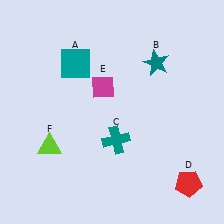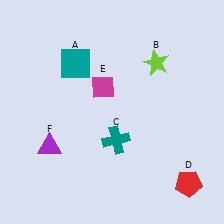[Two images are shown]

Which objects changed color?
B changed from teal to lime. F changed from lime to purple.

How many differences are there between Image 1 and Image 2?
There are 2 differences between the two images.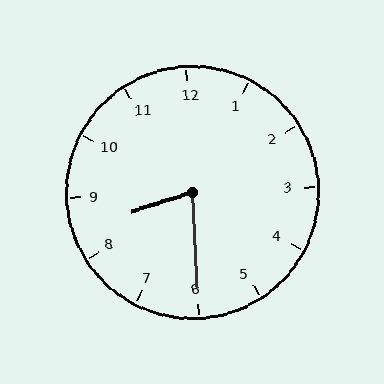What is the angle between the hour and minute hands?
Approximately 75 degrees.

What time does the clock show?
8:30.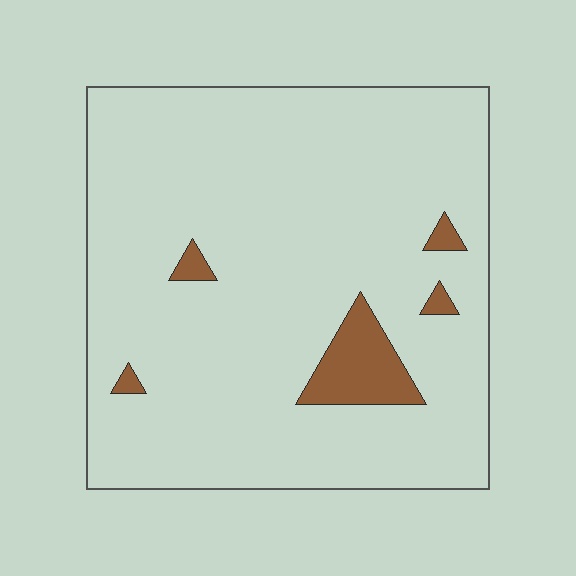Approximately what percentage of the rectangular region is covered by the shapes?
Approximately 5%.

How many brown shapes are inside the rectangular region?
5.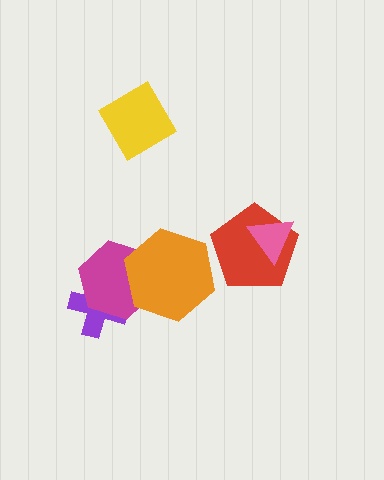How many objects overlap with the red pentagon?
1 object overlaps with the red pentagon.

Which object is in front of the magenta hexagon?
The orange hexagon is in front of the magenta hexagon.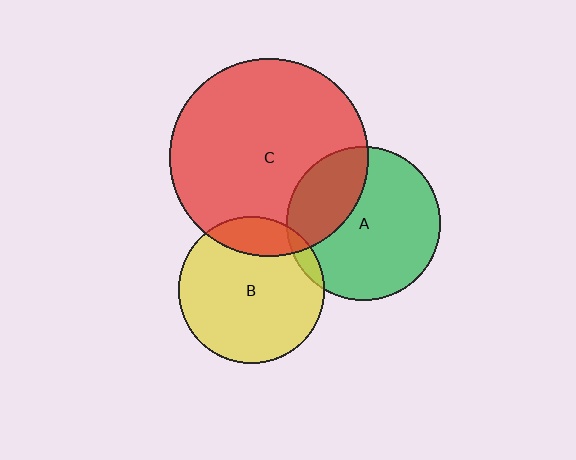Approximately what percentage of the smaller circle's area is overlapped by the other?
Approximately 30%.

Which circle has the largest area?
Circle C (red).